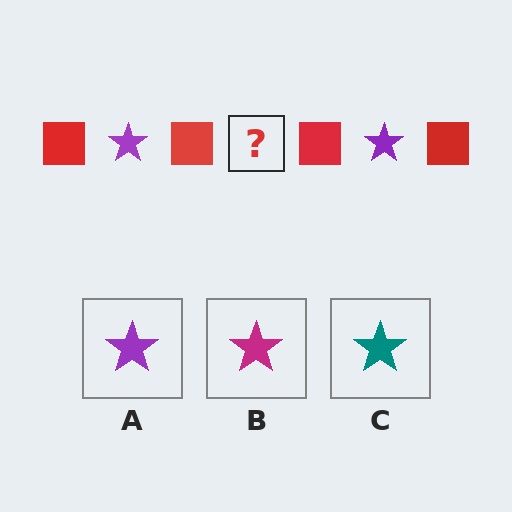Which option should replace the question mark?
Option A.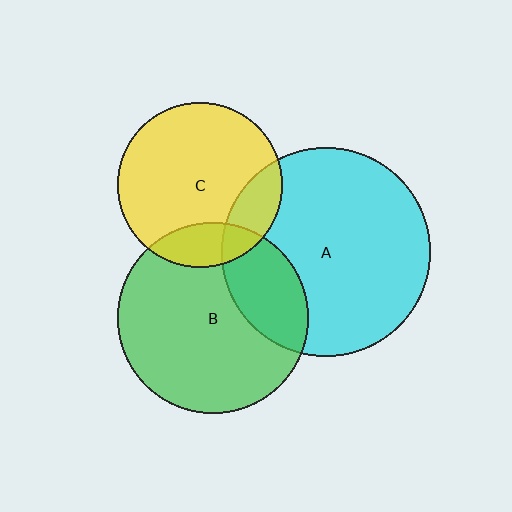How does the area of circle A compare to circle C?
Approximately 1.6 times.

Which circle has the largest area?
Circle A (cyan).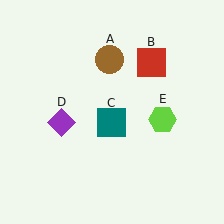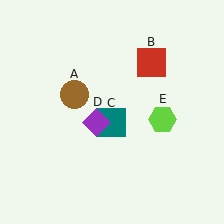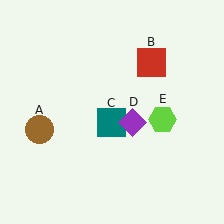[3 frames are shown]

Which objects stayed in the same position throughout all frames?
Red square (object B) and teal square (object C) and lime hexagon (object E) remained stationary.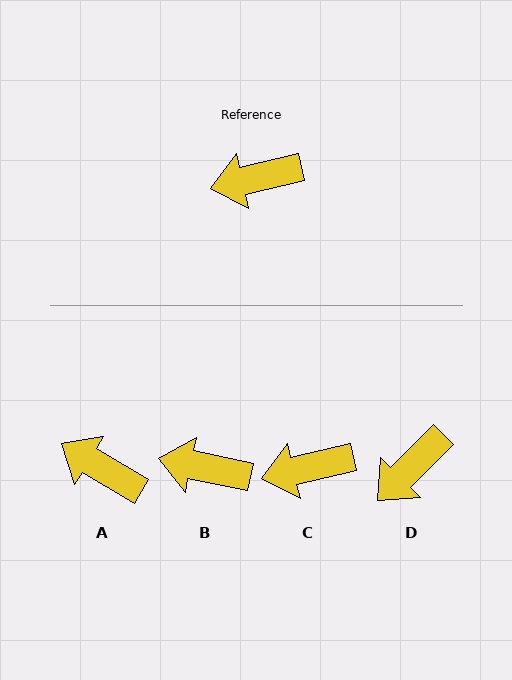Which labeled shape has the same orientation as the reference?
C.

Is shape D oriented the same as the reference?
No, it is off by about 32 degrees.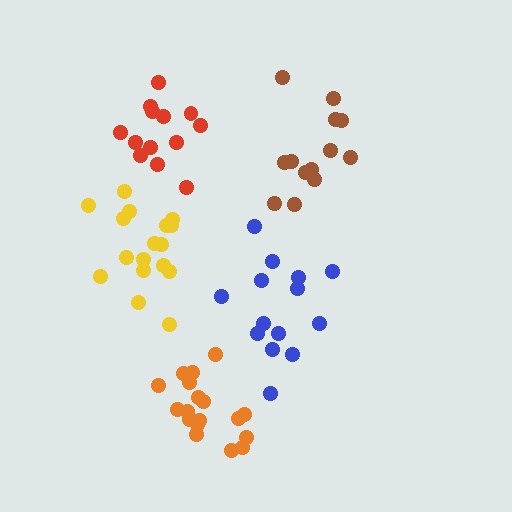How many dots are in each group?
Group 1: 13 dots, Group 2: 13 dots, Group 3: 15 dots, Group 4: 17 dots, Group 5: 18 dots (76 total).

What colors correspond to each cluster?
The clusters are colored: red, brown, blue, yellow, orange.